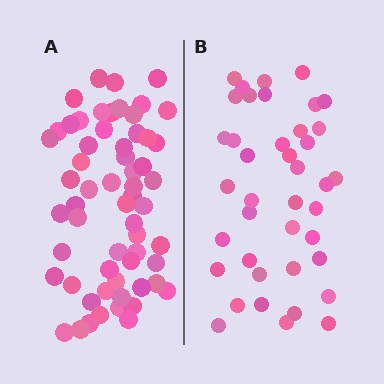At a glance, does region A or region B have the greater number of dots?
Region A (the left region) has more dots.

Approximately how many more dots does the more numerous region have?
Region A has approximately 20 more dots than region B.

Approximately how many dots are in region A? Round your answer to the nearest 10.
About 60 dots.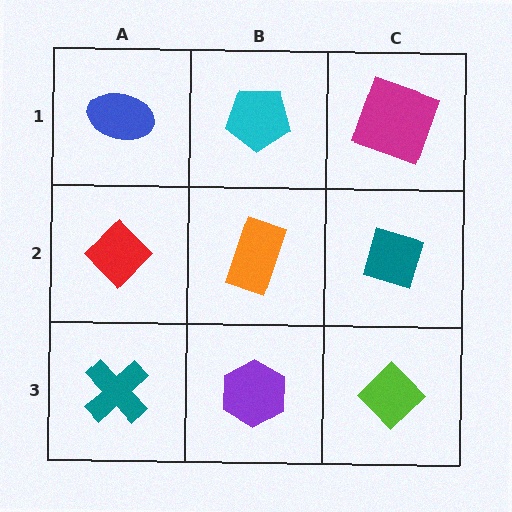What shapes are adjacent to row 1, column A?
A red diamond (row 2, column A), a cyan pentagon (row 1, column B).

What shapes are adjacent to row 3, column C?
A teal diamond (row 2, column C), a purple hexagon (row 3, column B).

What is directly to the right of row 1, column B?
A magenta square.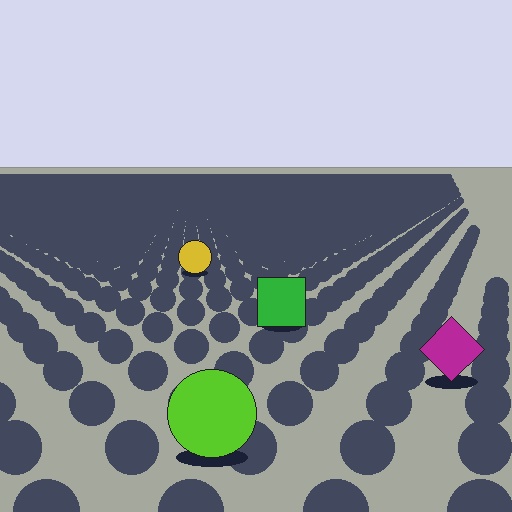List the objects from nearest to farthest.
From nearest to farthest: the lime circle, the magenta diamond, the green square, the yellow circle.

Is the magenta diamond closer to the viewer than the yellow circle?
Yes. The magenta diamond is closer — you can tell from the texture gradient: the ground texture is coarser near it.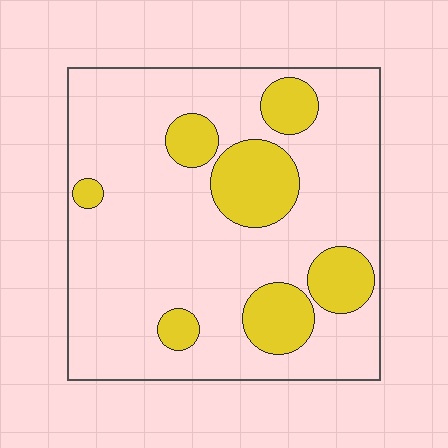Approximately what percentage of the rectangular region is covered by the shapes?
Approximately 20%.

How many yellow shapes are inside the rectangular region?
7.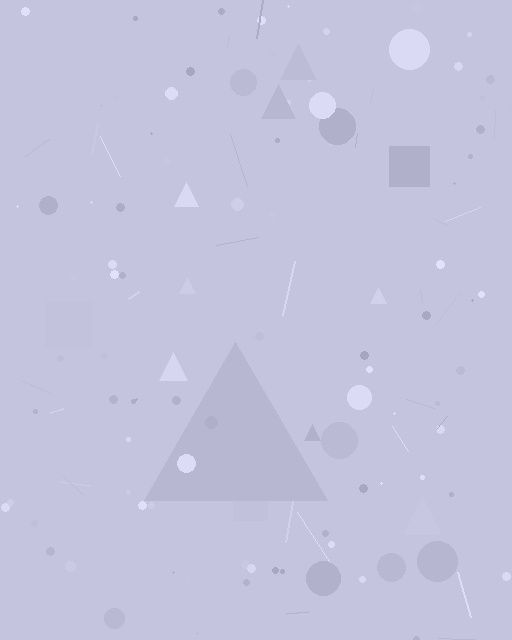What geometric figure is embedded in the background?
A triangle is embedded in the background.